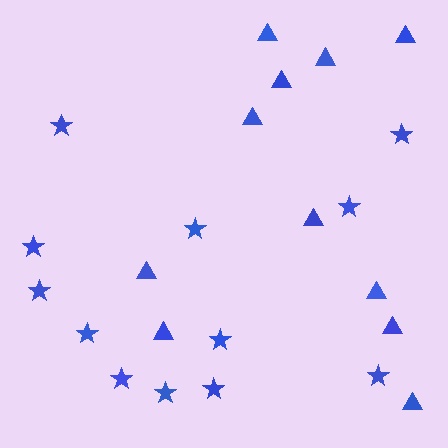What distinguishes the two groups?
There are 2 groups: one group of stars (12) and one group of triangles (11).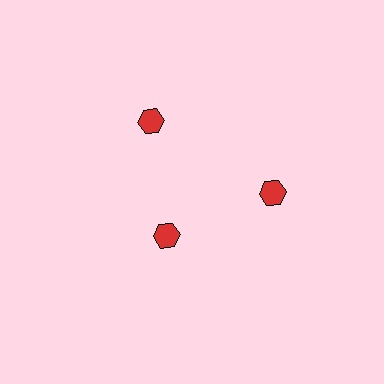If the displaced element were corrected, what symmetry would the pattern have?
It would have 3-fold rotational symmetry — the pattern would map onto itself every 120 degrees.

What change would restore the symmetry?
The symmetry would be restored by moving it outward, back onto the ring so that all 3 hexagons sit at equal angles and equal distance from the center.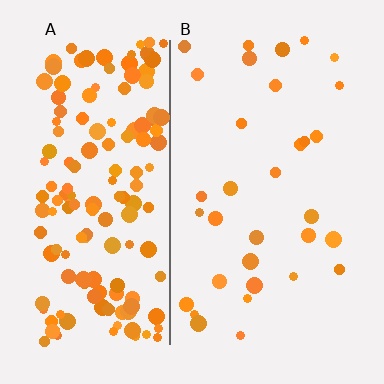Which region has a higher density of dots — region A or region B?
A (the left).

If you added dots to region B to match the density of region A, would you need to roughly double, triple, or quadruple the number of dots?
Approximately quadruple.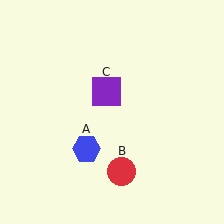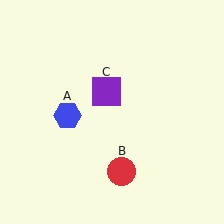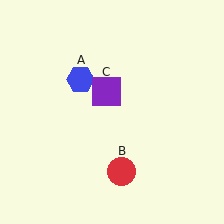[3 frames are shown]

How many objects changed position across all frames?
1 object changed position: blue hexagon (object A).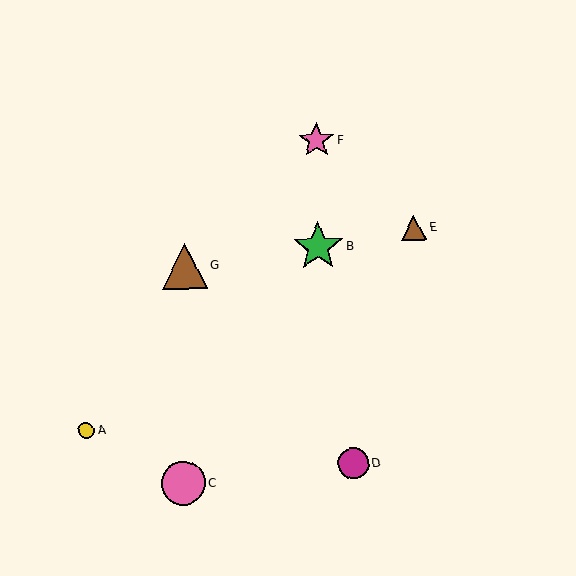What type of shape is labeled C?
Shape C is a pink circle.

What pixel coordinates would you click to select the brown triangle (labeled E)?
Click at (414, 228) to select the brown triangle E.